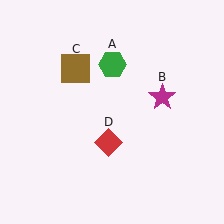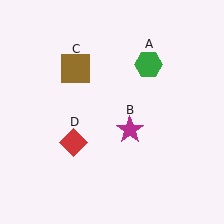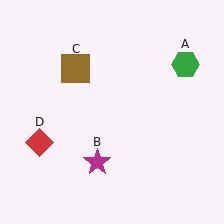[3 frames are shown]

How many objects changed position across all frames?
3 objects changed position: green hexagon (object A), magenta star (object B), red diamond (object D).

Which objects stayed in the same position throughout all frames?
Brown square (object C) remained stationary.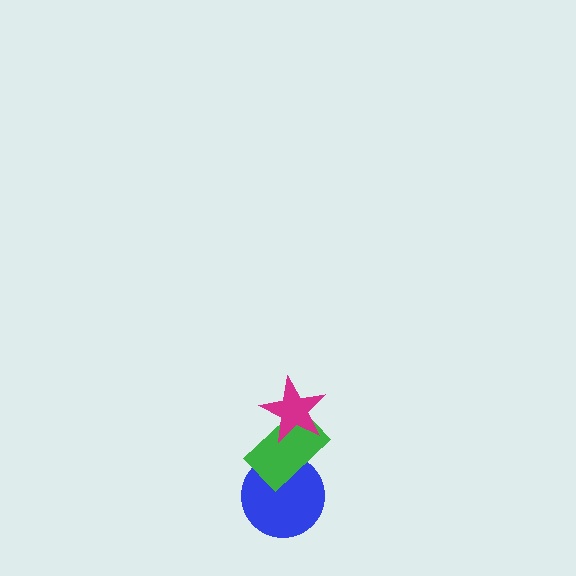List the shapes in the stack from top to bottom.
From top to bottom: the magenta star, the green rectangle, the blue circle.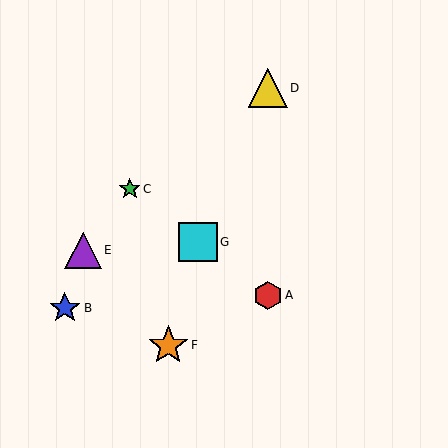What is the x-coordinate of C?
Object C is at x≈130.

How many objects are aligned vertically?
2 objects (A, D) are aligned vertically.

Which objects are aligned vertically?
Objects A, D are aligned vertically.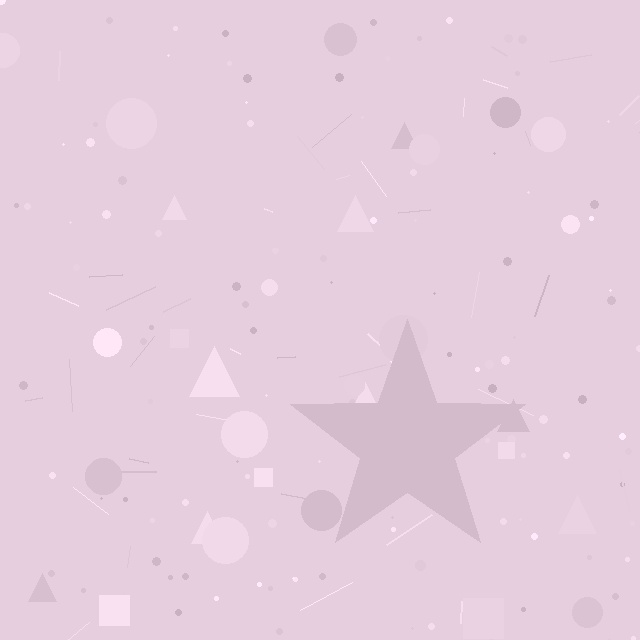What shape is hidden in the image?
A star is hidden in the image.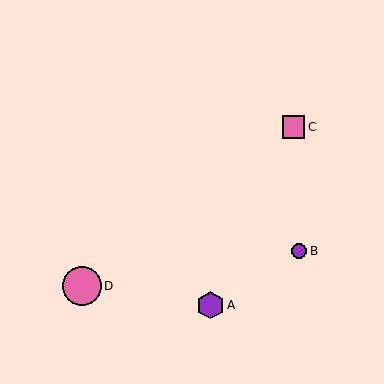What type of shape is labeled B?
Shape B is a purple circle.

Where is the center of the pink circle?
The center of the pink circle is at (82, 286).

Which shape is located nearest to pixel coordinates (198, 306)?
The purple hexagon (labeled A) at (210, 305) is nearest to that location.